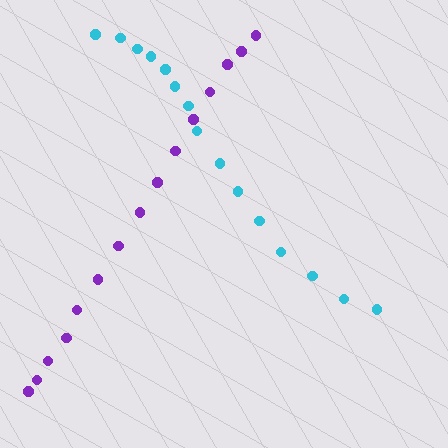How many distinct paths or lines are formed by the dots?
There are 2 distinct paths.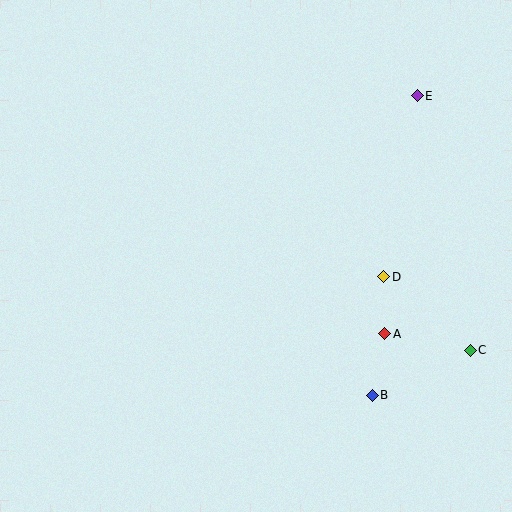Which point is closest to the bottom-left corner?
Point B is closest to the bottom-left corner.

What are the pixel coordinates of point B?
Point B is at (372, 395).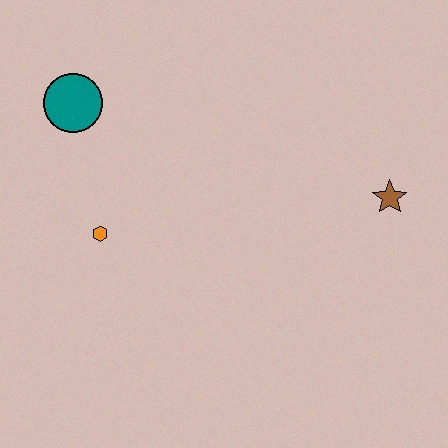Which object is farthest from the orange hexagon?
The brown star is farthest from the orange hexagon.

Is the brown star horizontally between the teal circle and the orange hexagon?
No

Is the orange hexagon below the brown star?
Yes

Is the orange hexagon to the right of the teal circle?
Yes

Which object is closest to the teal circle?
The orange hexagon is closest to the teal circle.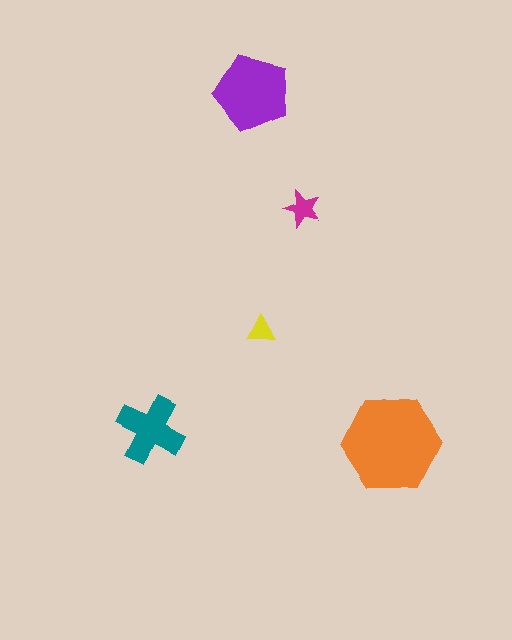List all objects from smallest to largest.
The yellow triangle, the magenta star, the teal cross, the purple pentagon, the orange hexagon.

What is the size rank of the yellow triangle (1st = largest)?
5th.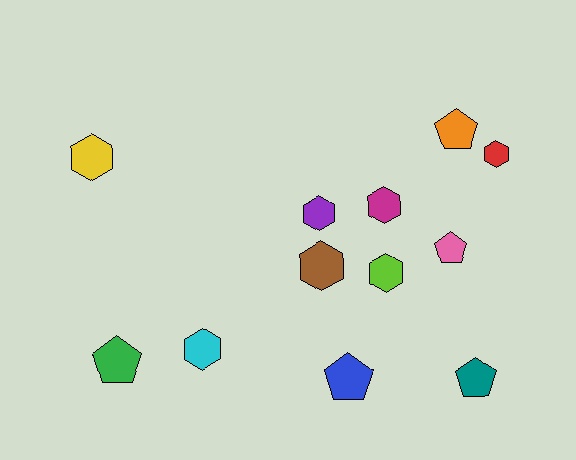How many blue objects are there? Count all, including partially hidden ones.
There is 1 blue object.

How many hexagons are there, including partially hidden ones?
There are 7 hexagons.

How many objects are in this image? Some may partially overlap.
There are 12 objects.